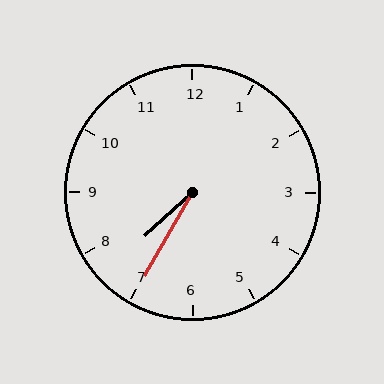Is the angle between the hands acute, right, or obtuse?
It is acute.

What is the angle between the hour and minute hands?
Approximately 18 degrees.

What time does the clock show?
7:35.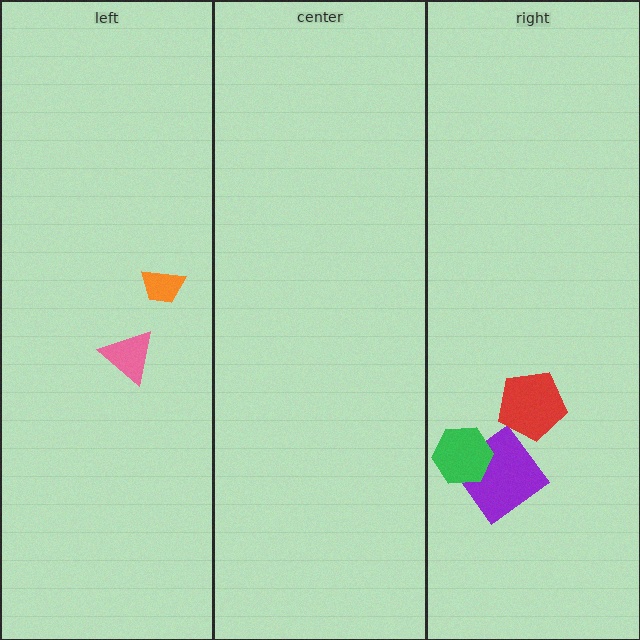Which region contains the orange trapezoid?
The left region.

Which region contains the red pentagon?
The right region.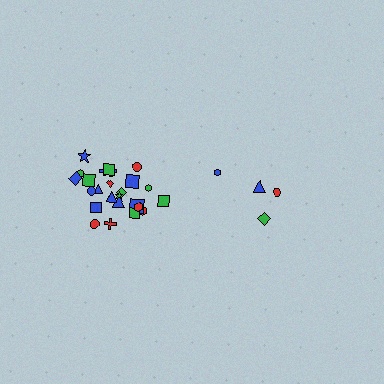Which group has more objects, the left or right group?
The left group.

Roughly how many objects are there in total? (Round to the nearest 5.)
Roughly 30 objects in total.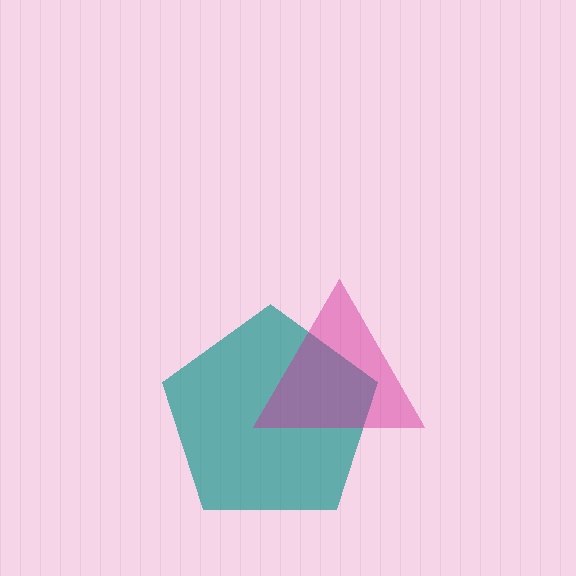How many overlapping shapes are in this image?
There are 2 overlapping shapes in the image.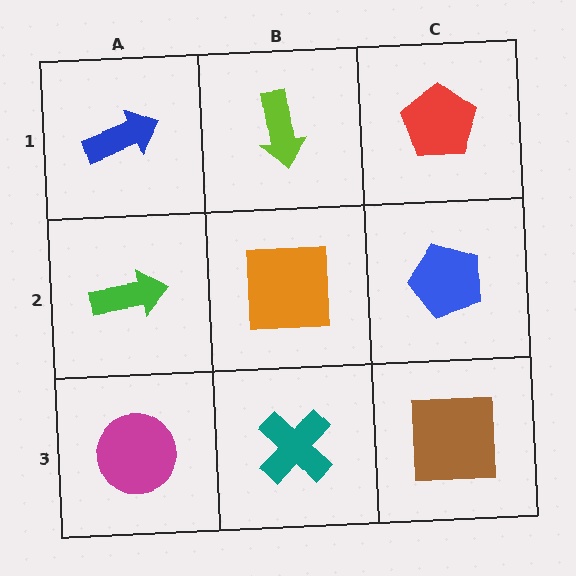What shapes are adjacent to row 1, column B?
An orange square (row 2, column B), a blue arrow (row 1, column A), a red pentagon (row 1, column C).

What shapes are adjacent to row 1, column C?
A blue pentagon (row 2, column C), a lime arrow (row 1, column B).